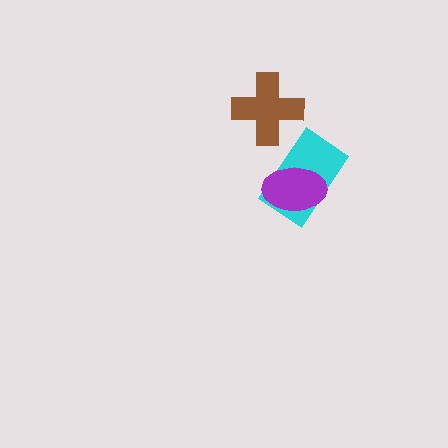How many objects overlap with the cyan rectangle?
1 object overlaps with the cyan rectangle.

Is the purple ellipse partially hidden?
No, no other shape covers it.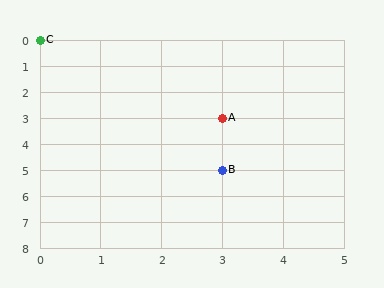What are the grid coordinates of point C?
Point C is at grid coordinates (0, 0).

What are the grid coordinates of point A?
Point A is at grid coordinates (3, 3).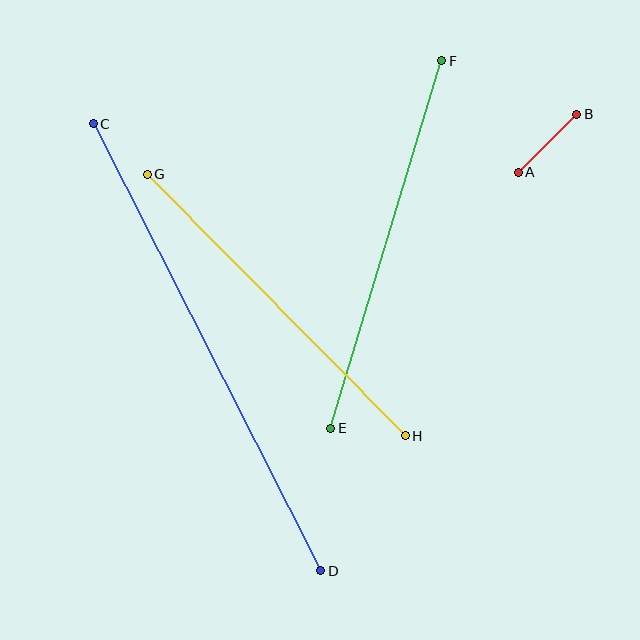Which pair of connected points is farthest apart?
Points C and D are farthest apart.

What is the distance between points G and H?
The distance is approximately 367 pixels.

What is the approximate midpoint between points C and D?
The midpoint is at approximately (207, 347) pixels.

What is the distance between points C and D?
The distance is approximately 502 pixels.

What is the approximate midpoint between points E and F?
The midpoint is at approximately (386, 244) pixels.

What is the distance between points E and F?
The distance is approximately 384 pixels.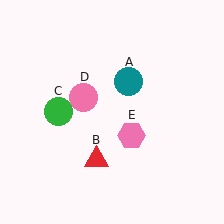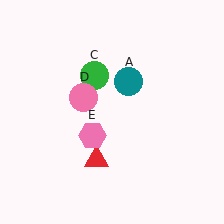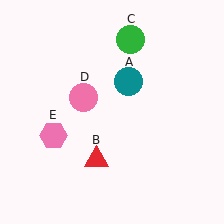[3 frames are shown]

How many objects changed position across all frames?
2 objects changed position: green circle (object C), pink hexagon (object E).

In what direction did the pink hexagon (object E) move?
The pink hexagon (object E) moved left.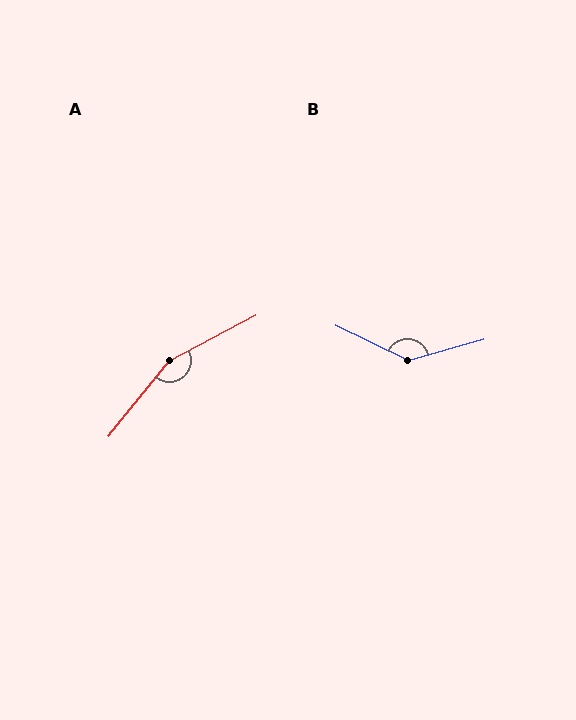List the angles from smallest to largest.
B (139°), A (156°).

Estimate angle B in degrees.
Approximately 139 degrees.